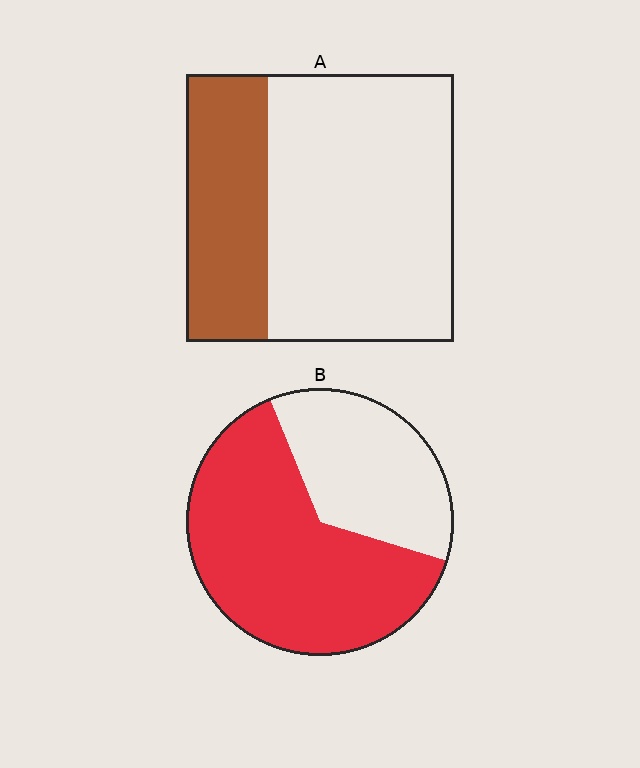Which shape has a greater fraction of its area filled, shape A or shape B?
Shape B.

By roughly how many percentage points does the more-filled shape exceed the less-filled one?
By roughly 35 percentage points (B over A).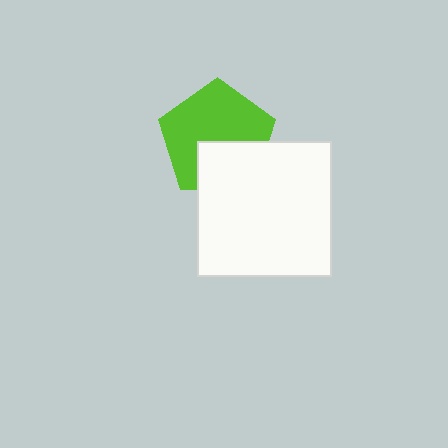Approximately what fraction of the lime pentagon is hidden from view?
Roughly 33% of the lime pentagon is hidden behind the white square.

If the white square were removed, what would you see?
You would see the complete lime pentagon.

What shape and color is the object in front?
The object in front is a white square.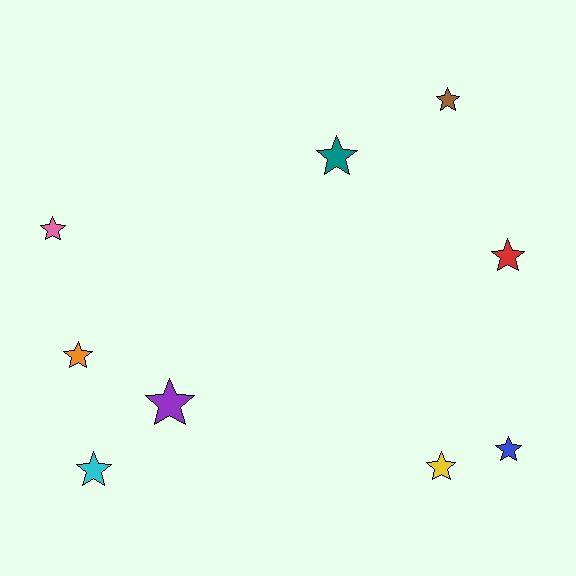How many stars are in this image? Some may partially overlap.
There are 9 stars.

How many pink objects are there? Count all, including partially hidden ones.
There is 1 pink object.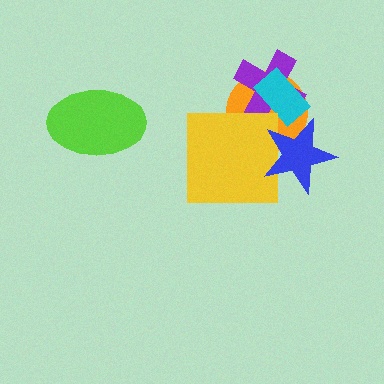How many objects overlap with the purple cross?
2 objects overlap with the purple cross.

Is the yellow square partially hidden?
Yes, it is partially covered by another shape.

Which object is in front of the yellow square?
The blue star is in front of the yellow square.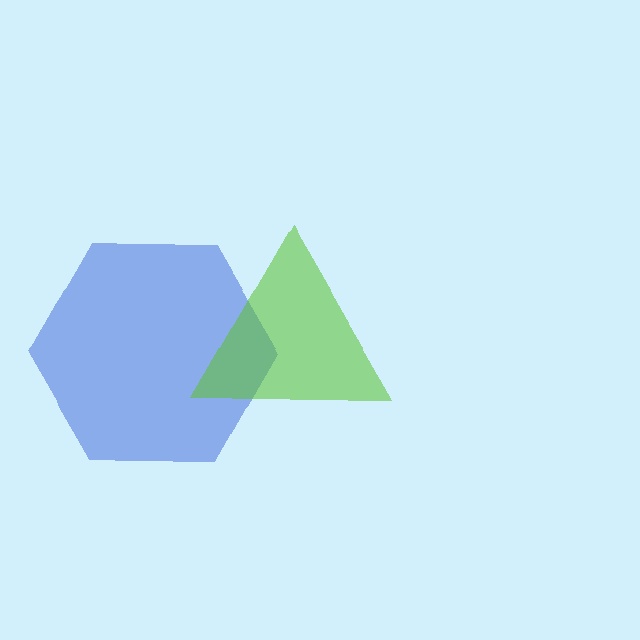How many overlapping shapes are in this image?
There are 2 overlapping shapes in the image.